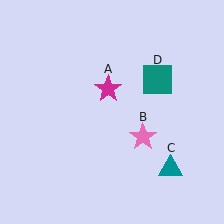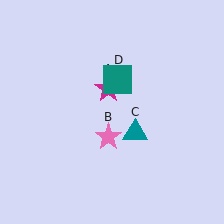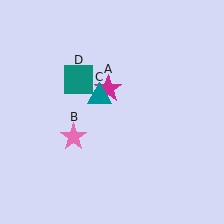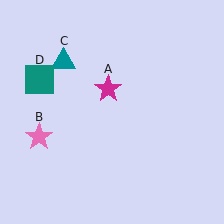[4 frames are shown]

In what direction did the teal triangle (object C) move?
The teal triangle (object C) moved up and to the left.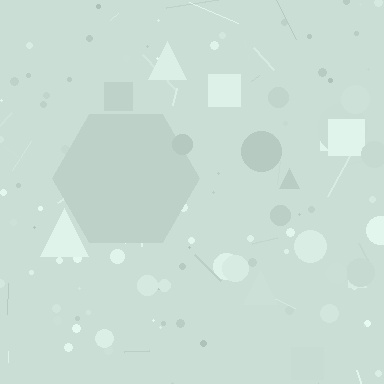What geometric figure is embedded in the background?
A hexagon is embedded in the background.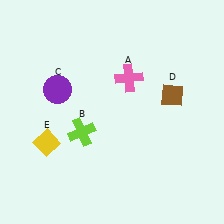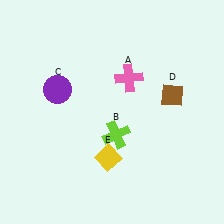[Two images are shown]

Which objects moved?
The objects that moved are: the lime cross (B), the yellow diamond (E).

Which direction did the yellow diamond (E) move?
The yellow diamond (E) moved right.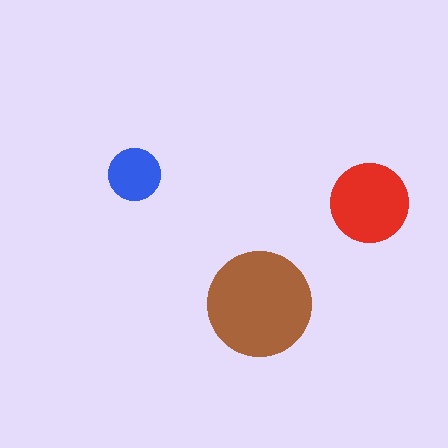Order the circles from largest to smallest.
the brown one, the red one, the blue one.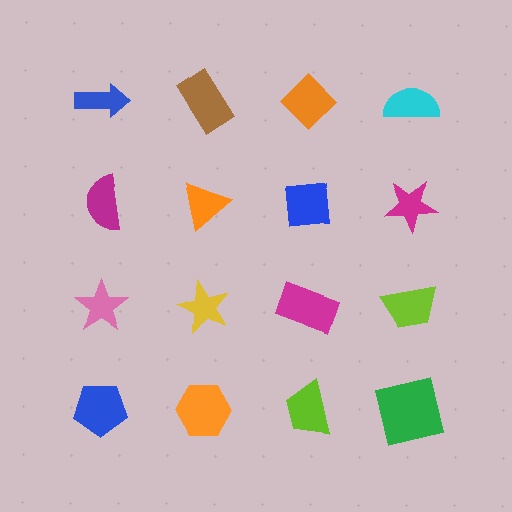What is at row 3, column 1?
A pink star.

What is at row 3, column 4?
A lime trapezoid.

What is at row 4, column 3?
A lime trapezoid.